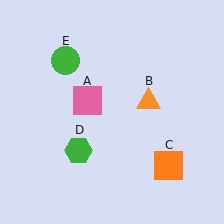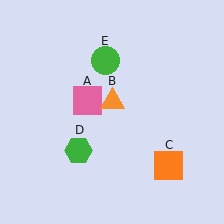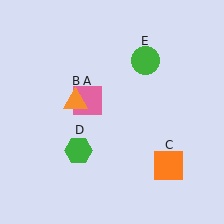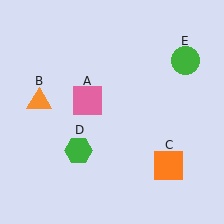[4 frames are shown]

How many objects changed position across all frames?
2 objects changed position: orange triangle (object B), green circle (object E).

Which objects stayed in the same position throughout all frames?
Pink square (object A) and orange square (object C) and green hexagon (object D) remained stationary.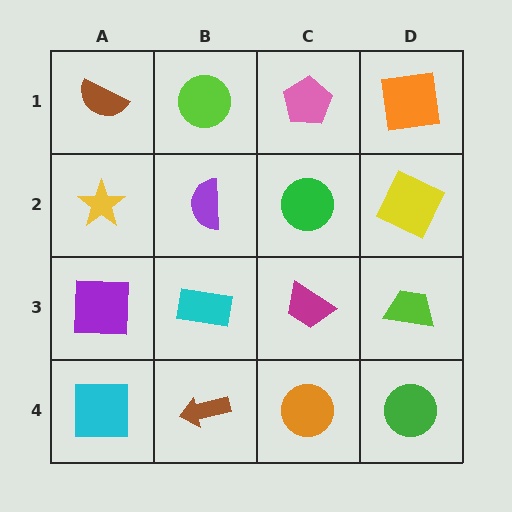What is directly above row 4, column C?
A magenta trapezoid.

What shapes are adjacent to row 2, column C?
A pink pentagon (row 1, column C), a magenta trapezoid (row 3, column C), a purple semicircle (row 2, column B), a yellow square (row 2, column D).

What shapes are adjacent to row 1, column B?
A purple semicircle (row 2, column B), a brown semicircle (row 1, column A), a pink pentagon (row 1, column C).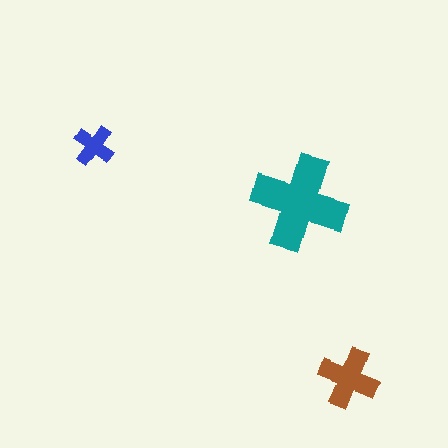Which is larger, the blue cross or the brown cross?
The brown one.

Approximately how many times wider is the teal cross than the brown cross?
About 1.5 times wider.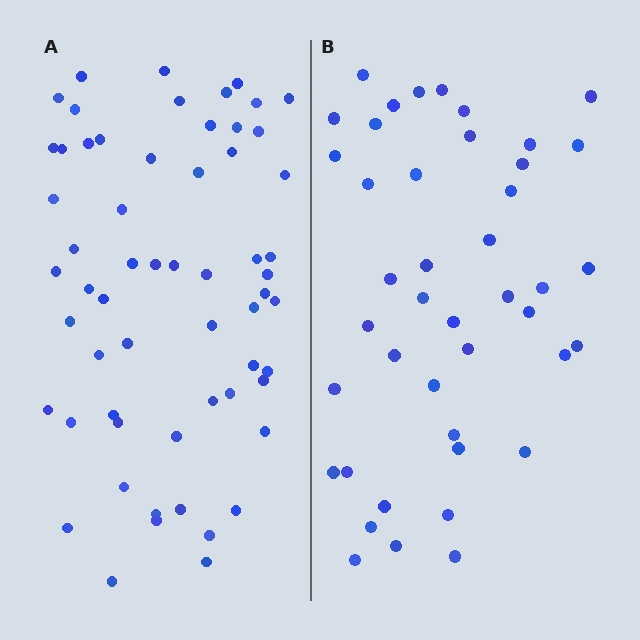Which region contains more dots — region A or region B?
Region A (the left region) has more dots.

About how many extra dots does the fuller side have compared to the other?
Region A has approximately 15 more dots than region B.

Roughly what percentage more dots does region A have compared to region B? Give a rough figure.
About 40% more.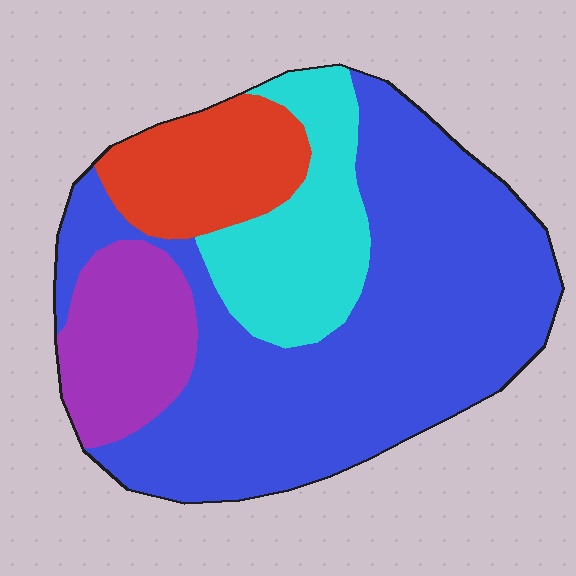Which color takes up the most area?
Blue, at roughly 55%.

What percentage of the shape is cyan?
Cyan takes up about one sixth (1/6) of the shape.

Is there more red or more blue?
Blue.